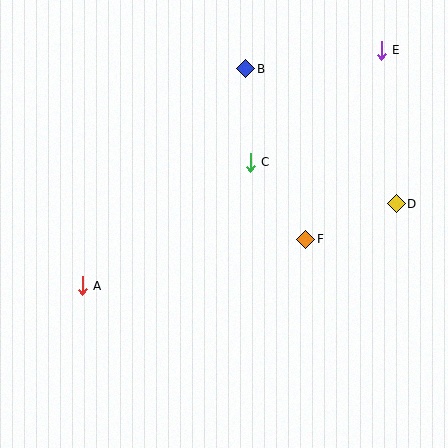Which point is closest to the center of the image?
Point C at (250, 162) is closest to the center.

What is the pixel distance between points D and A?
The distance between D and A is 324 pixels.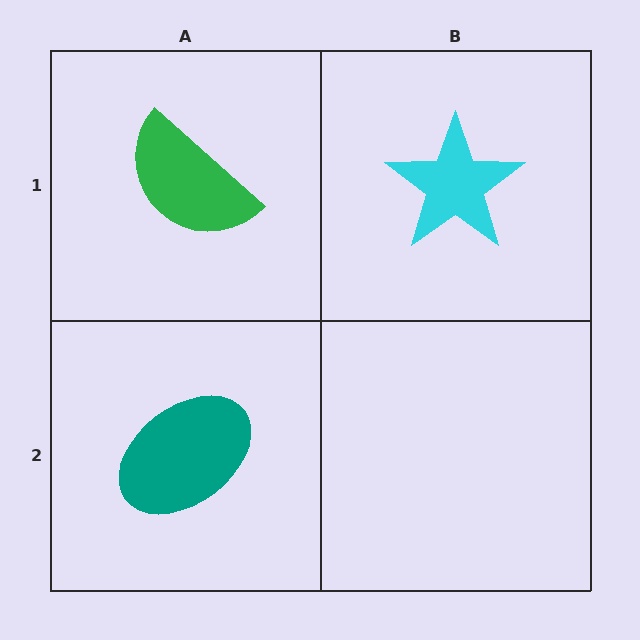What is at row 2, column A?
A teal ellipse.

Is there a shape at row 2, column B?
No, that cell is empty.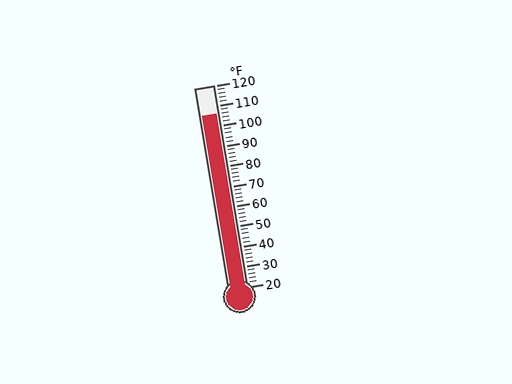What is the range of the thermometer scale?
The thermometer scale ranges from 20°F to 120°F.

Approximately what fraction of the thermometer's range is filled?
The thermometer is filled to approximately 85% of its range.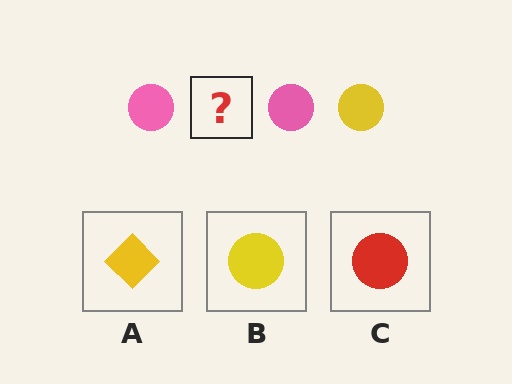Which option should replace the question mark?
Option B.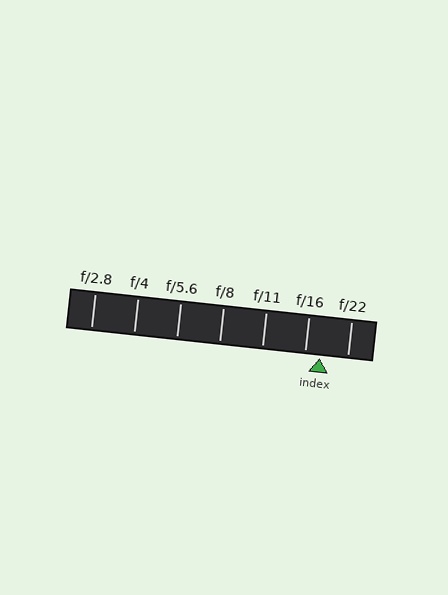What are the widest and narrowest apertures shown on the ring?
The widest aperture shown is f/2.8 and the narrowest is f/22.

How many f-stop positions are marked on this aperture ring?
There are 7 f-stop positions marked.